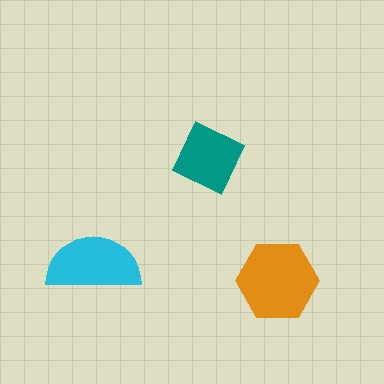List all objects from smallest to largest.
The teal square, the cyan semicircle, the orange hexagon.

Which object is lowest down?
The orange hexagon is bottommost.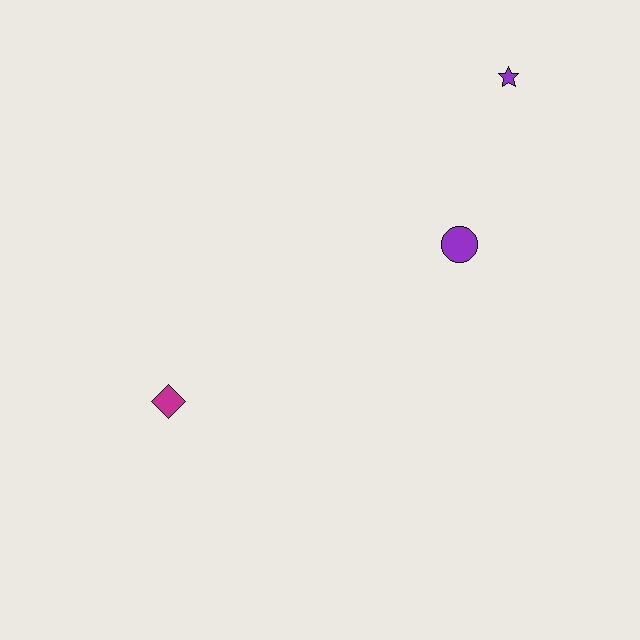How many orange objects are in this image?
There are no orange objects.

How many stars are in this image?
There is 1 star.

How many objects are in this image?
There are 3 objects.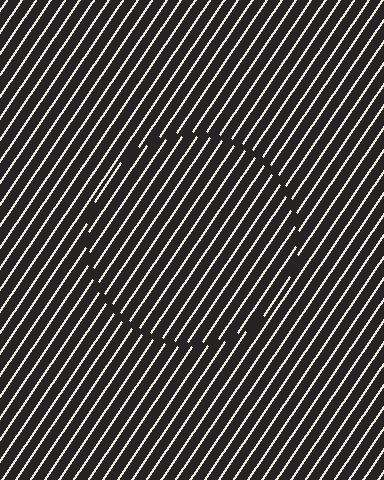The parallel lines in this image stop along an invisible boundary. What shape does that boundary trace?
An illusory circle. The interior of the shape contains the same grating, shifted by half a period — the contour is defined by the phase discontinuity where line-ends from the inner and outer gratings abut.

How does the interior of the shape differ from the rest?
The interior of the shape contains the same grating, shifted by half a period — the contour is defined by the phase discontinuity where line-ends from the inner and outer gratings abut.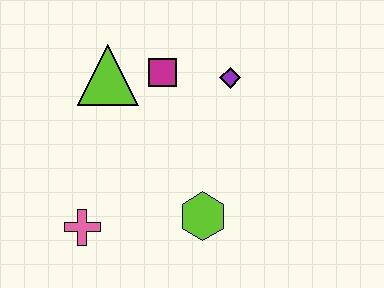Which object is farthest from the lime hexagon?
The lime triangle is farthest from the lime hexagon.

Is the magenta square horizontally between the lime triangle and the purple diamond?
Yes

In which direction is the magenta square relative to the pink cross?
The magenta square is above the pink cross.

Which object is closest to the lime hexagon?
The pink cross is closest to the lime hexagon.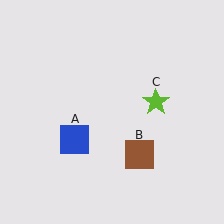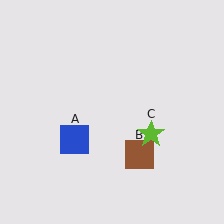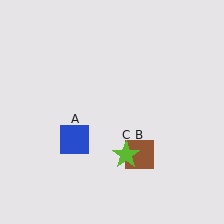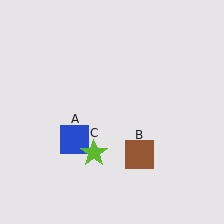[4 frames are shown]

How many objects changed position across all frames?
1 object changed position: lime star (object C).